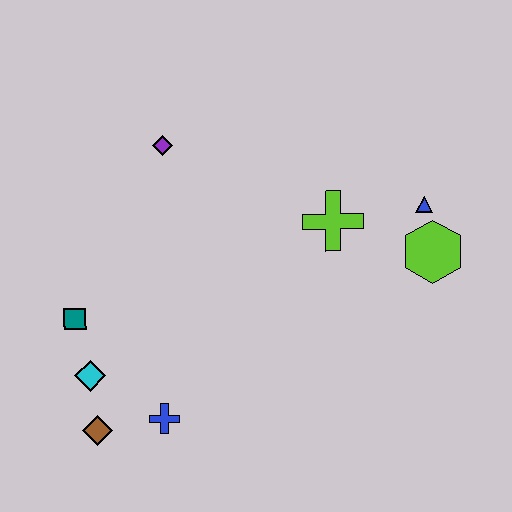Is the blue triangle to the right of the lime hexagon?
No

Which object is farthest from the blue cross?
The blue triangle is farthest from the blue cross.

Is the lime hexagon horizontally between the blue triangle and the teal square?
No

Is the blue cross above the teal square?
No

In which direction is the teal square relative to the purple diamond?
The teal square is below the purple diamond.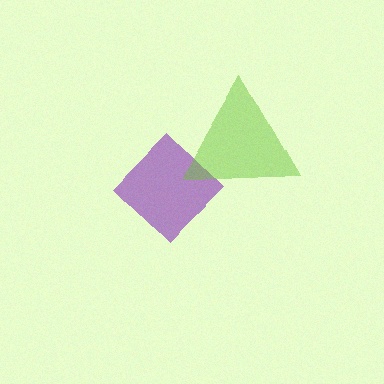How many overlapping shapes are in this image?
There are 2 overlapping shapes in the image.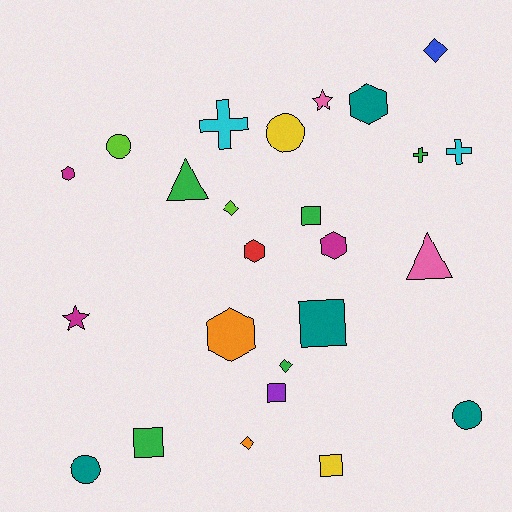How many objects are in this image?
There are 25 objects.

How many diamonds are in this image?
There are 4 diamonds.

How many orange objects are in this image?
There are 2 orange objects.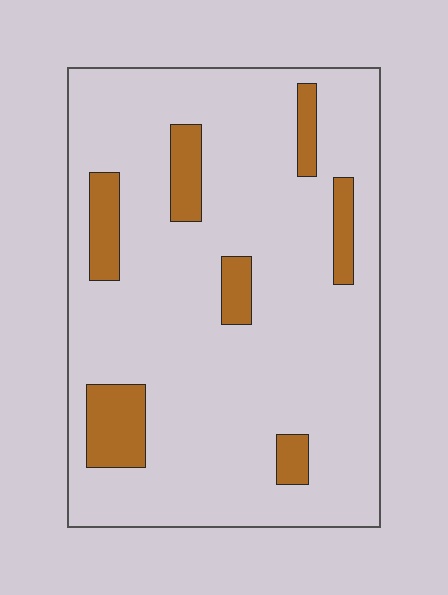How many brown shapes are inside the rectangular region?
7.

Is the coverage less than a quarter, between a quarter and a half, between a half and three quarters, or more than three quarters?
Less than a quarter.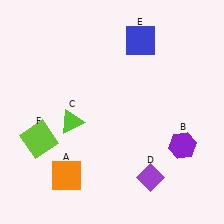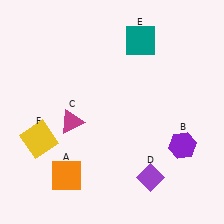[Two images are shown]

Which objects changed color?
C changed from lime to magenta. E changed from blue to teal. F changed from lime to yellow.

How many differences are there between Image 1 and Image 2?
There are 3 differences between the two images.